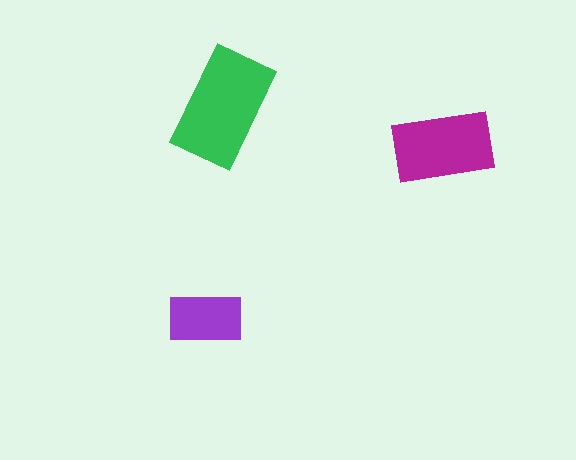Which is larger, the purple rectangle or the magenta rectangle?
The magenta one.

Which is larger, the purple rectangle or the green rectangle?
The green one.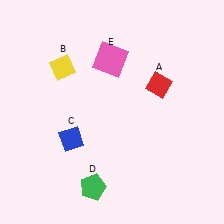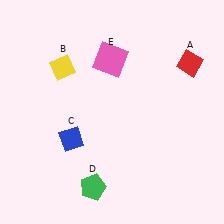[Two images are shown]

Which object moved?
The red diamond (A) moved right.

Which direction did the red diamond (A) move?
The red diamond (A) moved right.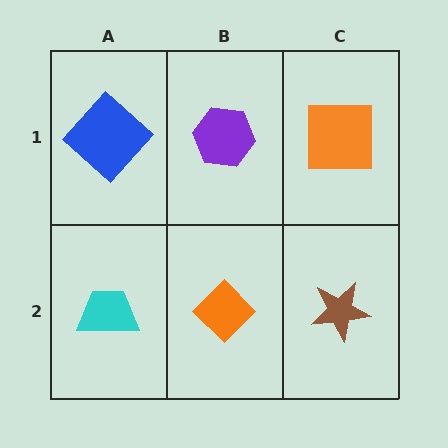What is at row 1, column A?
A blue diamond.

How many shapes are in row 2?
3 shapes.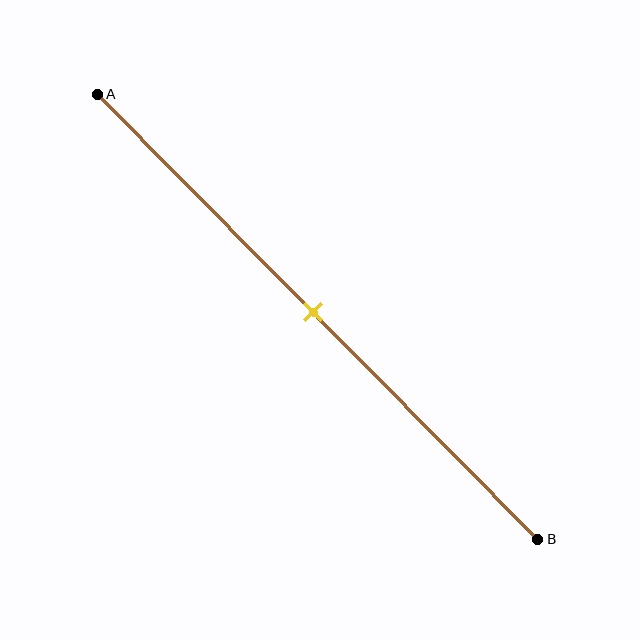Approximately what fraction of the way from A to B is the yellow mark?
The yellow mark is approximately 50% of the way from A to B.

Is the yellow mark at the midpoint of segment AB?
Yes, the mark is approximately at the midpoint.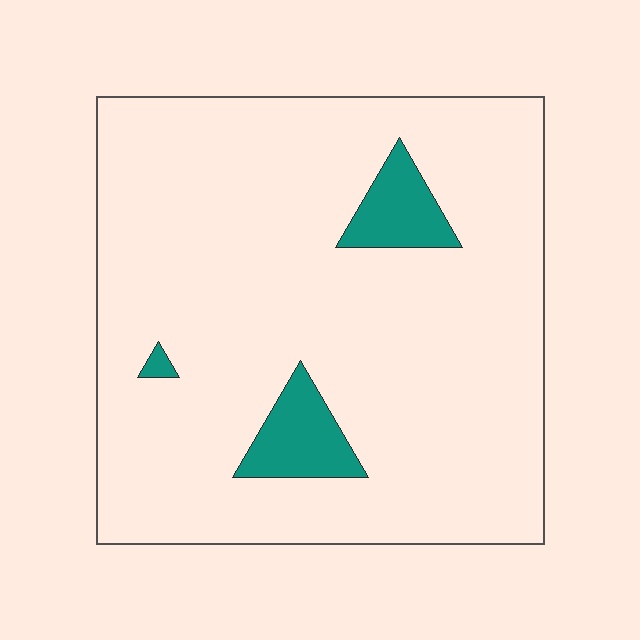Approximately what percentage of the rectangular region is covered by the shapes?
Approximately 10%.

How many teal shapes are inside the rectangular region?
3.